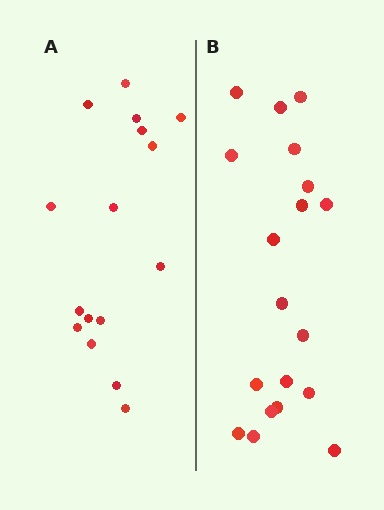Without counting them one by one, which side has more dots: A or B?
Region B (the right region) has more dots.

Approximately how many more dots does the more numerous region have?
Region B has just a few more — roughly 2 or 3 more dots than region A.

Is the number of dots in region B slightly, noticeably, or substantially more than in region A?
Region B has only slightly more — the two regions are fairly close. The ratio is roughly 1.2 to 1.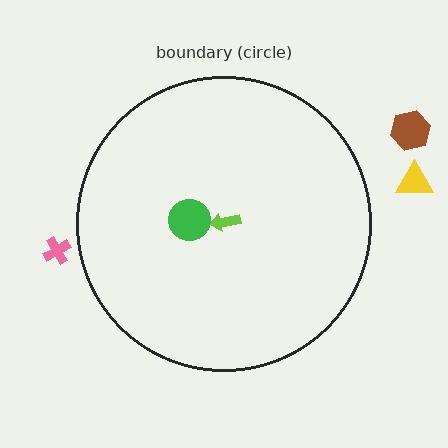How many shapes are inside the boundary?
2 inside, 3 outside.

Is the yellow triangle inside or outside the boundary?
Outside.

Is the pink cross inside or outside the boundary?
Outside.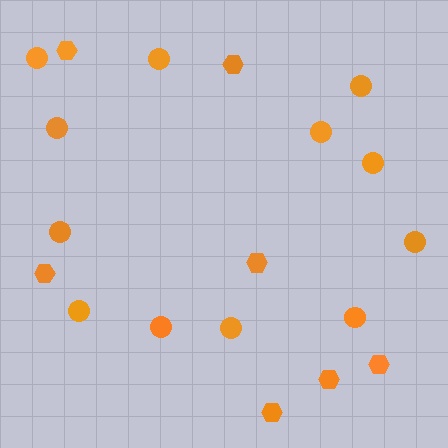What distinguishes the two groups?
There are 2 groups: one group of circles (12) and one group of hexagons (7).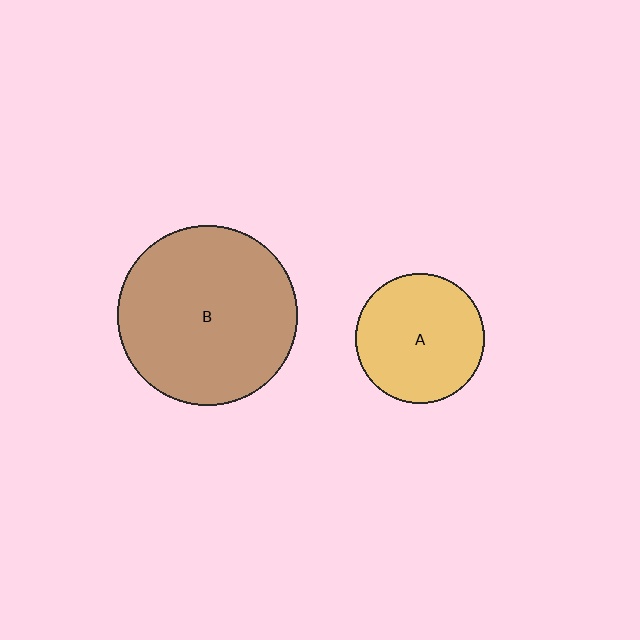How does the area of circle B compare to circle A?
Approximately 1.9 times.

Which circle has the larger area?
Circle B (brown).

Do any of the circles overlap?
No, none of the circles overlap.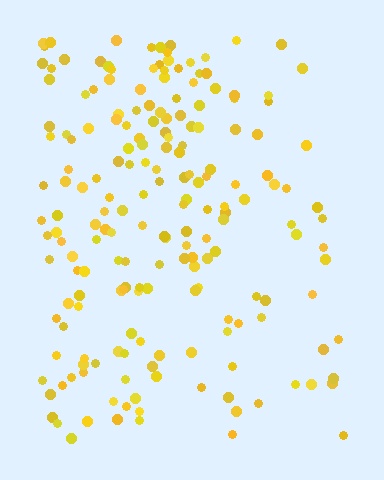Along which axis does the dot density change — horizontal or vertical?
Horizontal.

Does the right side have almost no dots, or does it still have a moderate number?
Still a moderate number, just noticeably fewer than the left.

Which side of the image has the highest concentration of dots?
The left.